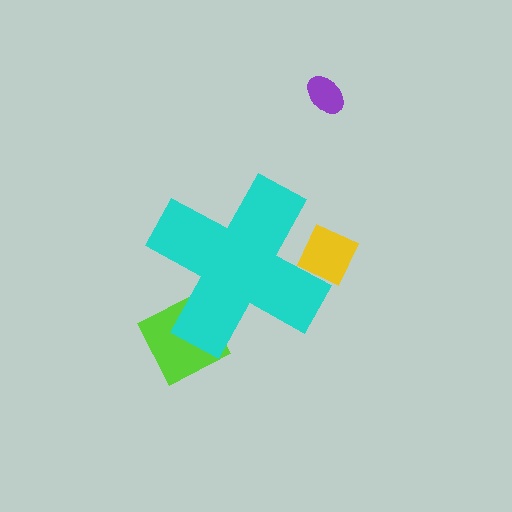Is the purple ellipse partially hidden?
No, the purple ellipse is fully visible.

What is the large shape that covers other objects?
A cyan cross.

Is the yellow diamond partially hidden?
Yes, the yellow diamond is partially hidden behind the cyan cross.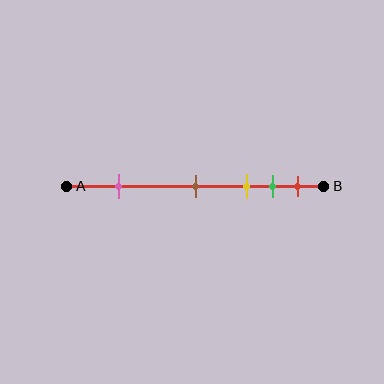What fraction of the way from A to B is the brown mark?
The brown mark is approximately 50% (0.5) of the way from A to B.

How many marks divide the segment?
There are 5 marks dividing the segment.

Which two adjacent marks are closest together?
The green and red marks are the closest adjacent pair.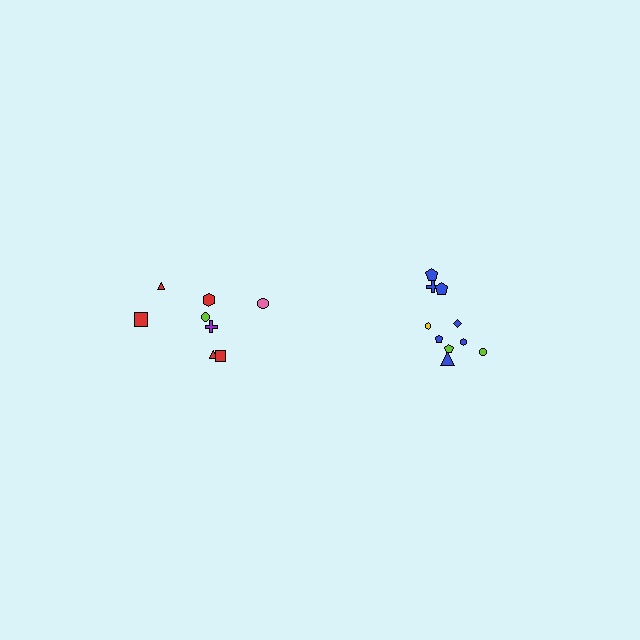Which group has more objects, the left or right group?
The right group.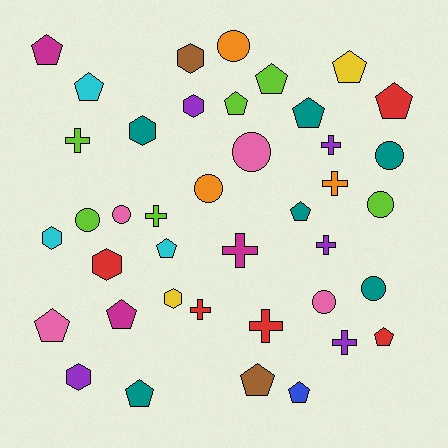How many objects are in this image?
There are 40 objects.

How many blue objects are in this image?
There is 1 blue object.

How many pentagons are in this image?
There are 15 pentagons.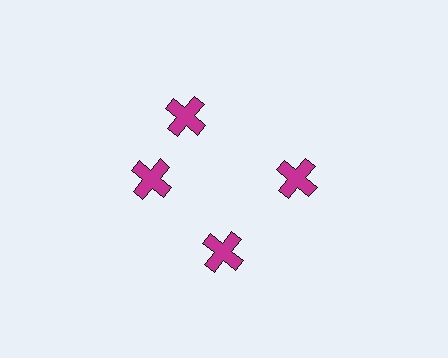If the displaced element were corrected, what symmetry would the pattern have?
It would have 4-fold rotational symmetry — the pattern would map onto itself every 90 degrees.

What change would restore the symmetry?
The symmetry would be restored by rotating it back into even spacing with its neighbors so that all 4 crosses sit at equal angles and equal distance from the center.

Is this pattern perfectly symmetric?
No. The 4 magenta crosses are arranged in a ring, but one element near the 12 o'clock position is rotated out of alignment along the ring, breaking the 4-fold rotational symmetry.